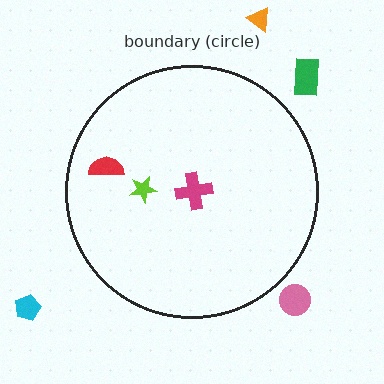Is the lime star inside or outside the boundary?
Inside.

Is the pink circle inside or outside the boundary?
Outside.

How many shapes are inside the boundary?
3 inside, 4 outside.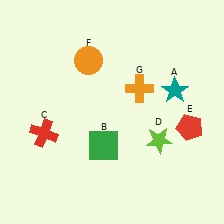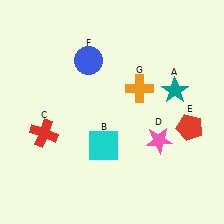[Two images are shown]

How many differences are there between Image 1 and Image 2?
There are 3 differences between the two images.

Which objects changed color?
B changed from green to cyan. D changed from lime to pink. F changed from orange to blue.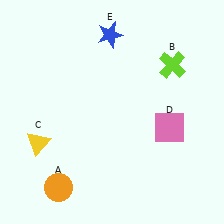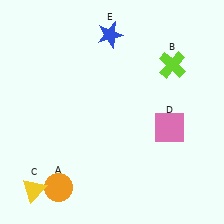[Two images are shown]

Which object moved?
The yellow triangle (C) moved down.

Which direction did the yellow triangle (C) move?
The yellow triangle (C) moved down.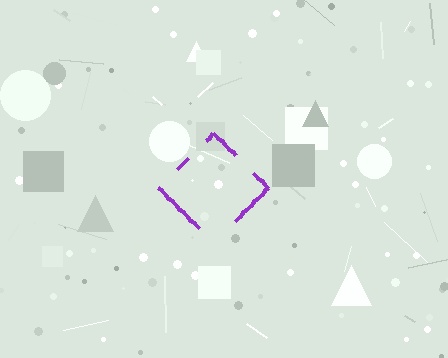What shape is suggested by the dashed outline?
The dashed outline suggests a diamond.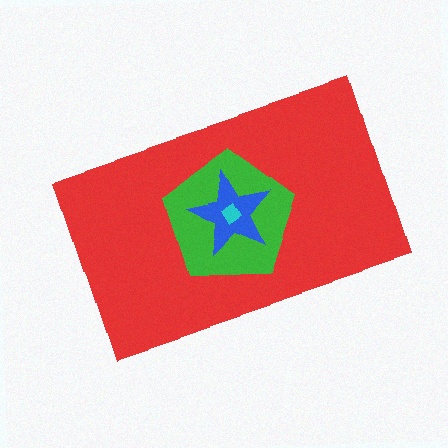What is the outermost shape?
The red rectangle.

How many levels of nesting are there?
4.